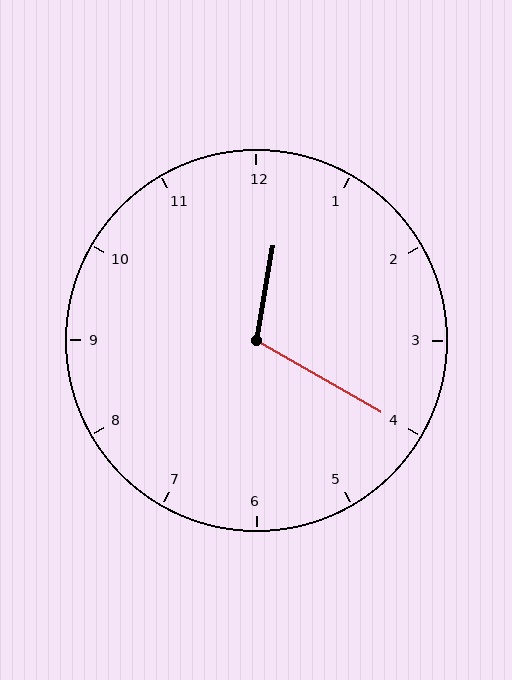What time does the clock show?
12:20.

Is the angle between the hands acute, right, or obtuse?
It is obtuse.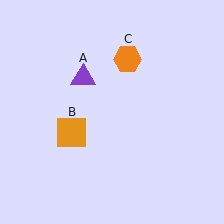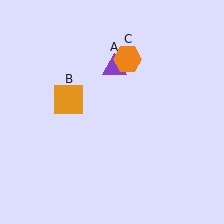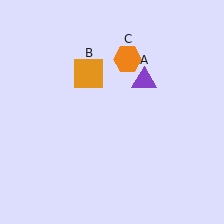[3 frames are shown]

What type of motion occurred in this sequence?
The purple triangle (object A), orange square (object B) rotated clockwise around the center of the scene.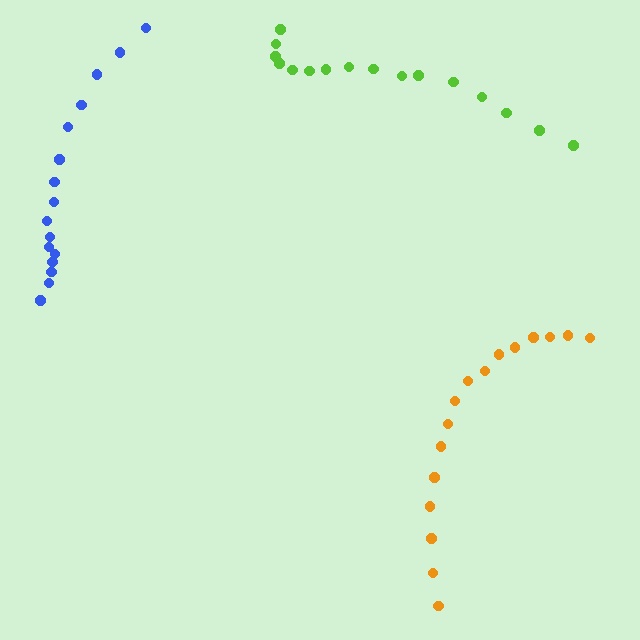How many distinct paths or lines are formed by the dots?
There are 3 distinct paths.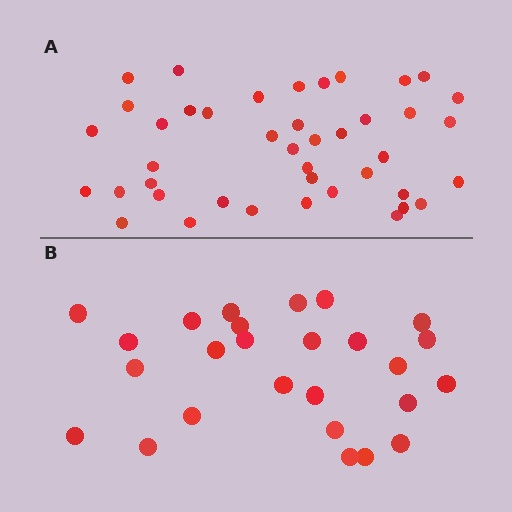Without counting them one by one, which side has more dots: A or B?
Region A (the top region) has more dots.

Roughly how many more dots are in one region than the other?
Region A has approximately 15 more dots than region B.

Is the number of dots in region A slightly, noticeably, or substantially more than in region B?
Region A has substantially more. The ratio is roughly 1.6 to 1.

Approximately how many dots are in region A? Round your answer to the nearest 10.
About 40 dots. (The exact count is 42, which rounds to 40.)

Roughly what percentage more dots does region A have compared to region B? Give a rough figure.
About 60% more.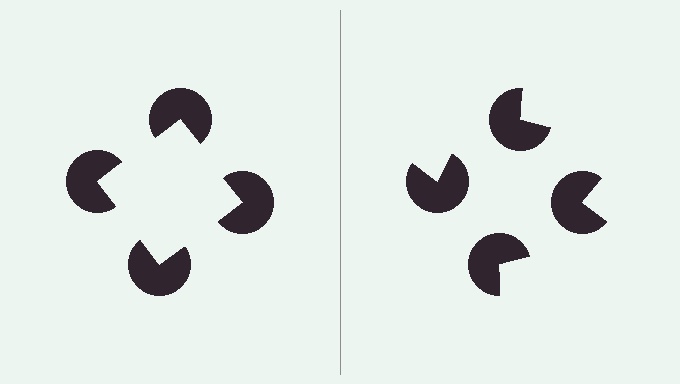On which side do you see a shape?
An illusory square appears on the left side. On the right side the wedge cuts are rotated, so no coherent shape forms.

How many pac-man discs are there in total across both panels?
8 — 4 on each side.